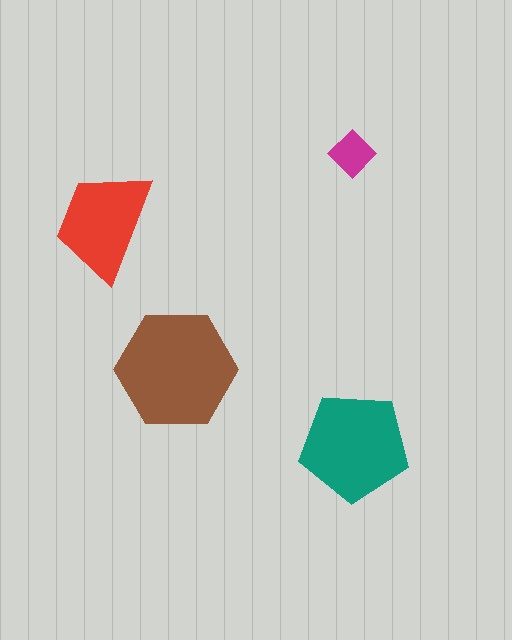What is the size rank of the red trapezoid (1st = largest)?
3rd.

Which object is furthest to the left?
The red trapezoid is leftmost.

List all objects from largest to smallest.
The brown hexagon, the teal pentagon, the red trapezoid, the magenta diamond.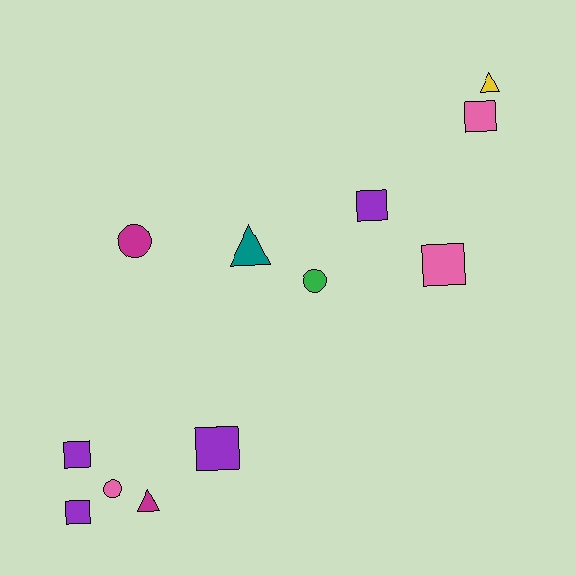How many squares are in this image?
There are 6 squares.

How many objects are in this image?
There are 12 objects.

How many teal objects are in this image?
There is 1 teal object.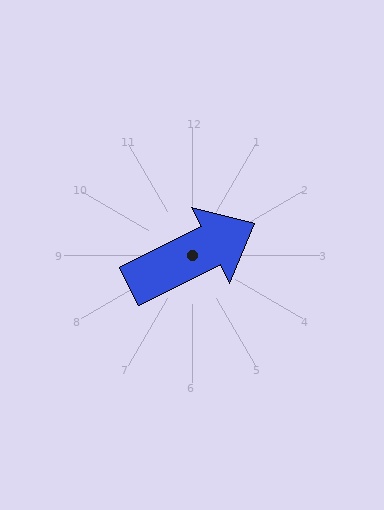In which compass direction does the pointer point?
Northeast.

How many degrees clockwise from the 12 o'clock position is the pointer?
Approximately 63 degrees.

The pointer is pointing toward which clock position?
Roughly 2 o'clock.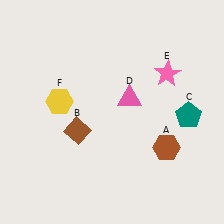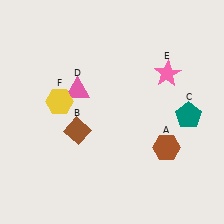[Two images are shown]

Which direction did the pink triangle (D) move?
The pink triangle (D) moved left.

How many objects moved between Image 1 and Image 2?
1 object moved between the two images.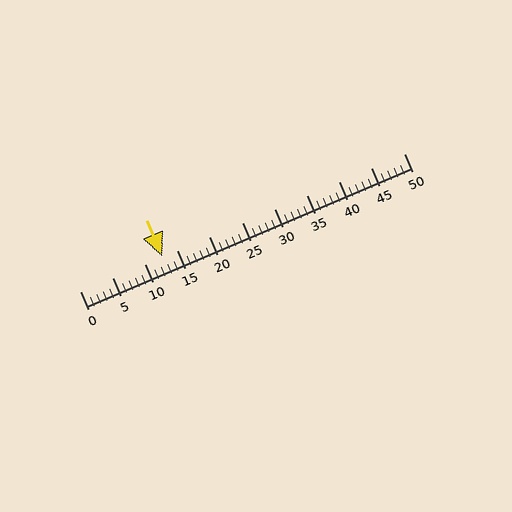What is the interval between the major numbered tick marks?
The major tick marks are spaced 5 units apart.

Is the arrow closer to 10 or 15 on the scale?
The arrow is closer to 15.